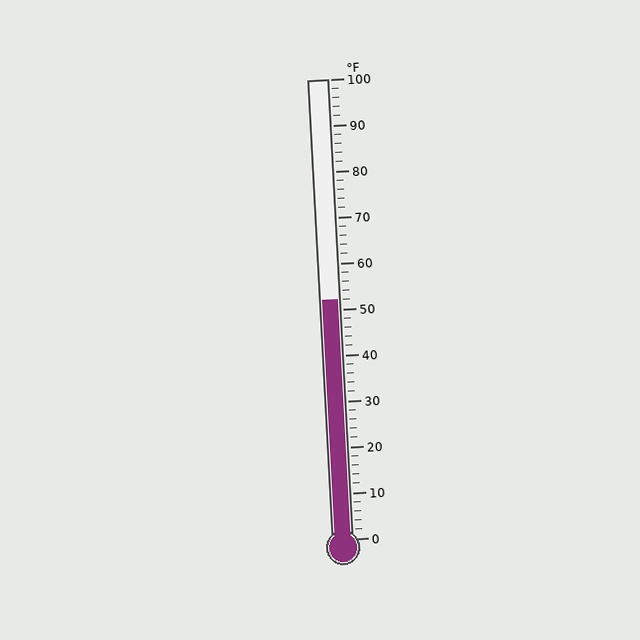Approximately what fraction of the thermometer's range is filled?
The thermometer is filled to approximately 50% of its range.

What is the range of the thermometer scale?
The thermometer scale ranges from 0°F to 100°F.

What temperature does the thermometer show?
The thermometer shows approximately 52°F.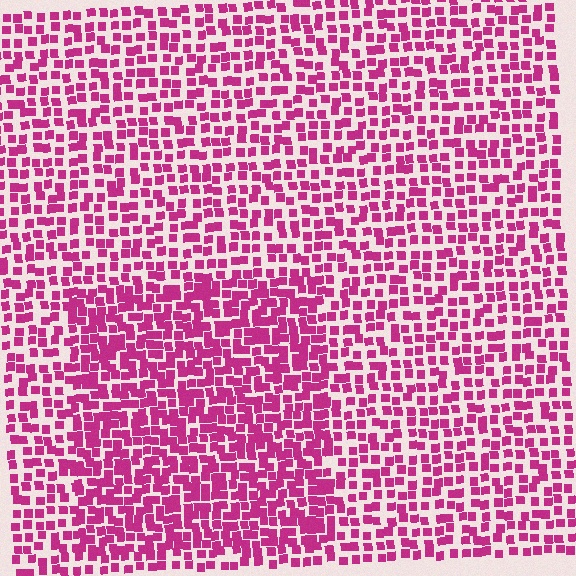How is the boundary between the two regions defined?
The boundary is defined by a change in element density (approximately 1.6x ratio). All elements are the same color, size, and shape.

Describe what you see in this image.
The image contains small magenta elements arranged at two different densities. A rectangle-shaped region is visible where the elements are more densely packed than the surrounding area.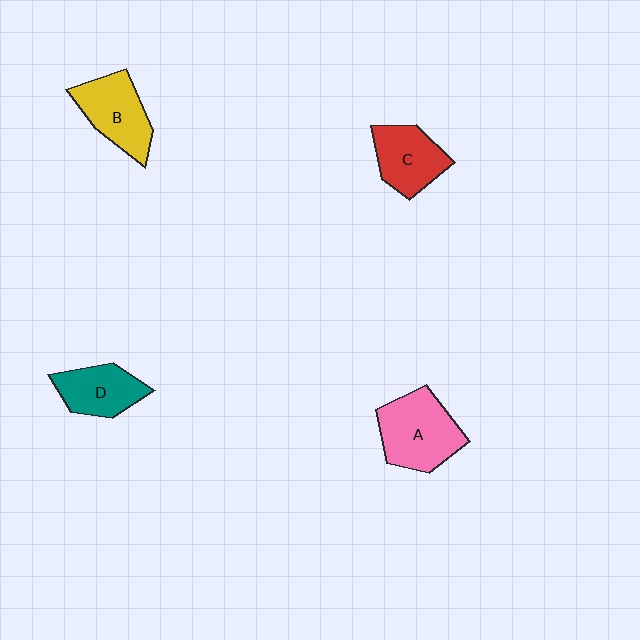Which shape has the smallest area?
Shape D (teal).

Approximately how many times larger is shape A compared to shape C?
Approximately 1.3 times.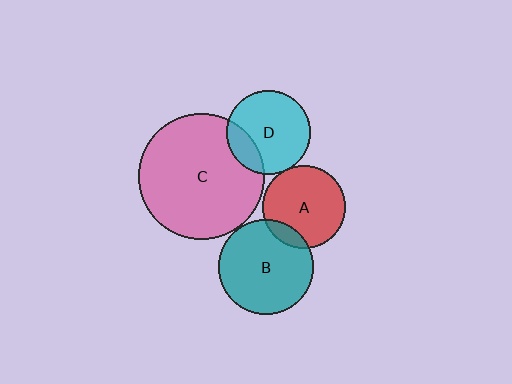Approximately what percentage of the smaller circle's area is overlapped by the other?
Approximately 20%.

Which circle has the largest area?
Circle C (pink).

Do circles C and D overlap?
Yes.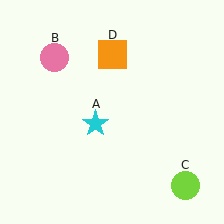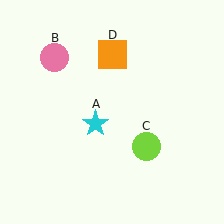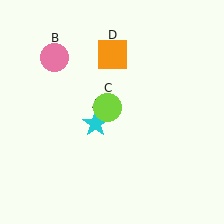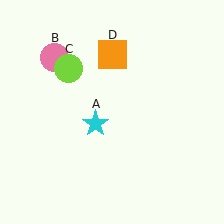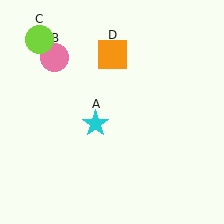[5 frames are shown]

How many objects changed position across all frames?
1 object changed position: lime circle (object C).